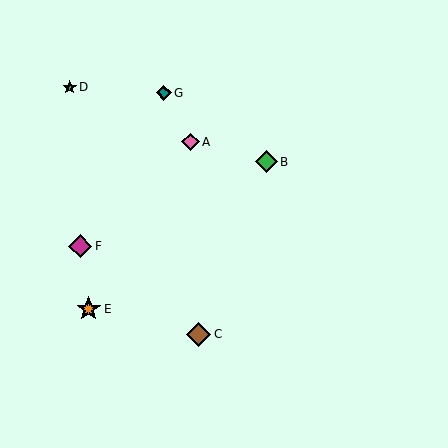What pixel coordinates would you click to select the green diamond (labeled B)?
Click at (266, 162) to select the green diamond B.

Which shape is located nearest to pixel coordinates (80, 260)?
The magenta diamond (labeled F) at (80, 246) is nearest to that location.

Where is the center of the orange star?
The center of the orange star is at (89, 309).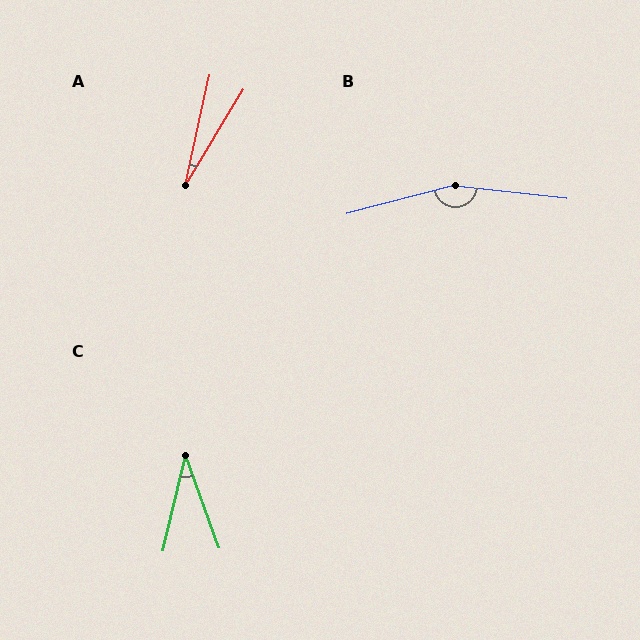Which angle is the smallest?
A, at approximately 19 degrees.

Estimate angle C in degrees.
Approximately 33 degrees.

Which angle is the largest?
B, at approximately 159 degrees.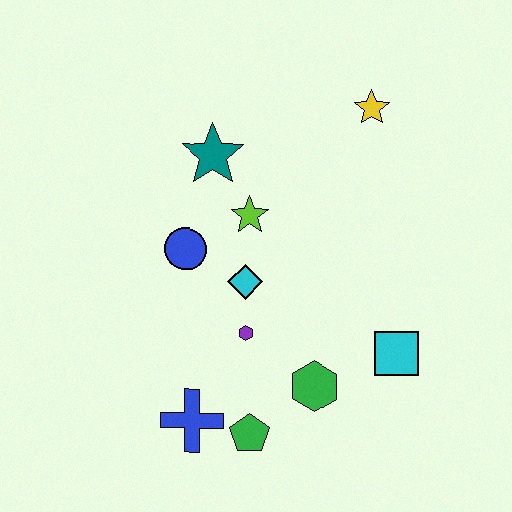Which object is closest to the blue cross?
The green pentagon is closest to the blue cross.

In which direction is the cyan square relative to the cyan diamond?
The cyan square is to the right of the cyan diamond.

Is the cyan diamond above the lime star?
No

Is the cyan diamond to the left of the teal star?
No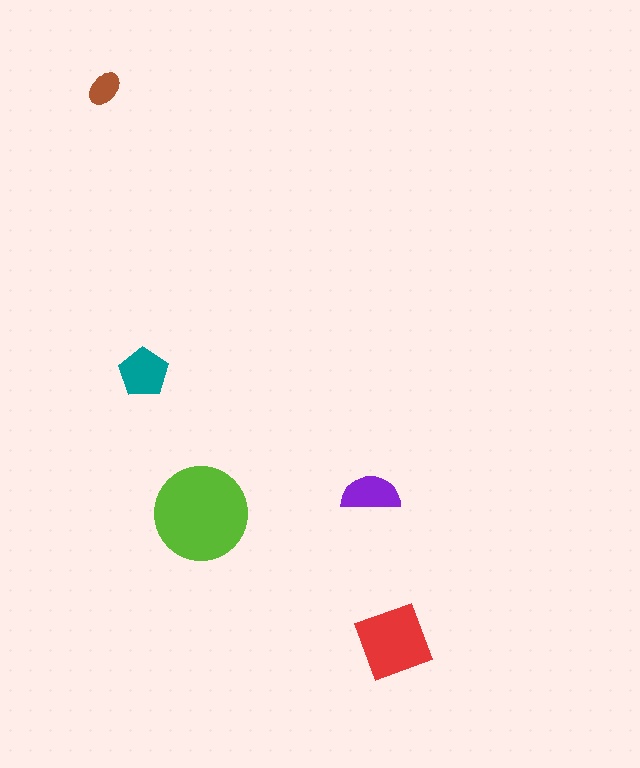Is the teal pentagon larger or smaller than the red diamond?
Smaller.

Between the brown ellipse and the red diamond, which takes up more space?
The red diamond.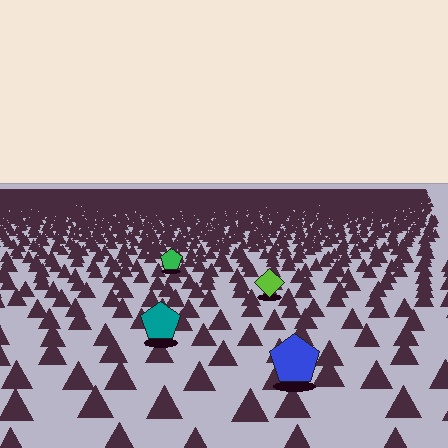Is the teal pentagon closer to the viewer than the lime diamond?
Yes. The teal pentagon is closer — you can tell from the texture gradient: the ground texture is coarser near it.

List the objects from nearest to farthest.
From nearest to farthest: the blue pentagon, the teal pentagon, the lime diamond, the green pentagon.